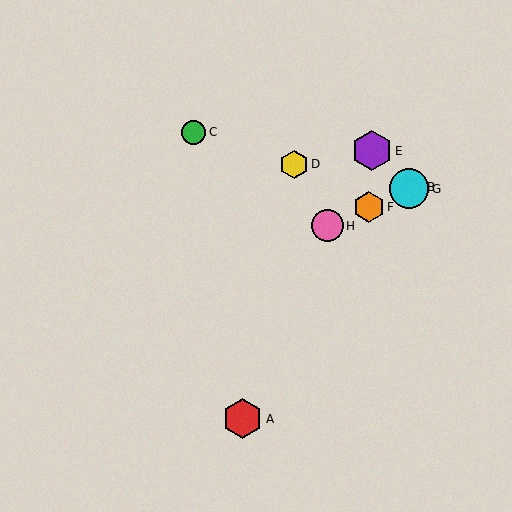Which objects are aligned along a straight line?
Objects B, F, G, H are aligned along a straight line.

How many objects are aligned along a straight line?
4 objects (B, F, G, H) are aligned along a straight line.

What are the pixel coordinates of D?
Object D is at (294, 164).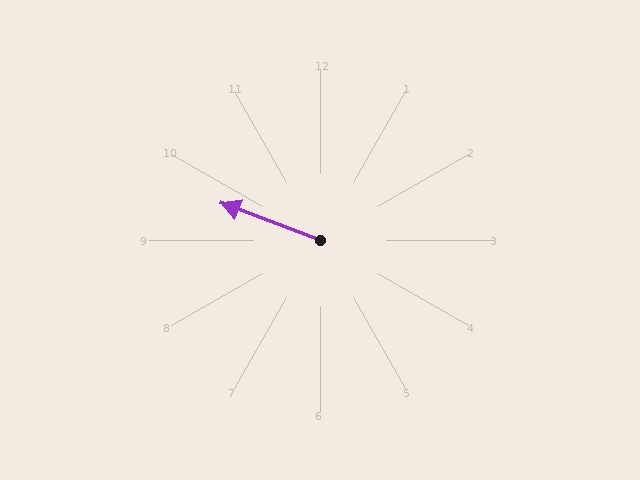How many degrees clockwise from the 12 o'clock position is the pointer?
Approximately 291 degrees.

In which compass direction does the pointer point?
West.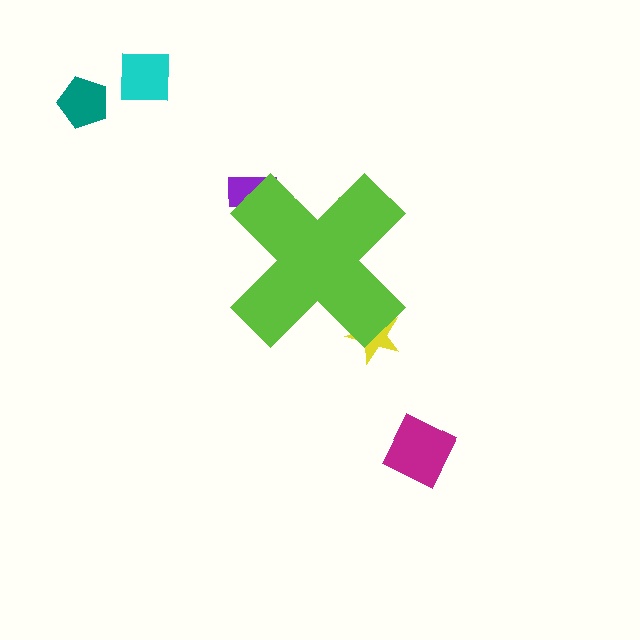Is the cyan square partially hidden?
No, the cyan square is fully visible.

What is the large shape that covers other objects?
A lime cross.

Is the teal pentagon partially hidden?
No, the teal pentagon is fully visible.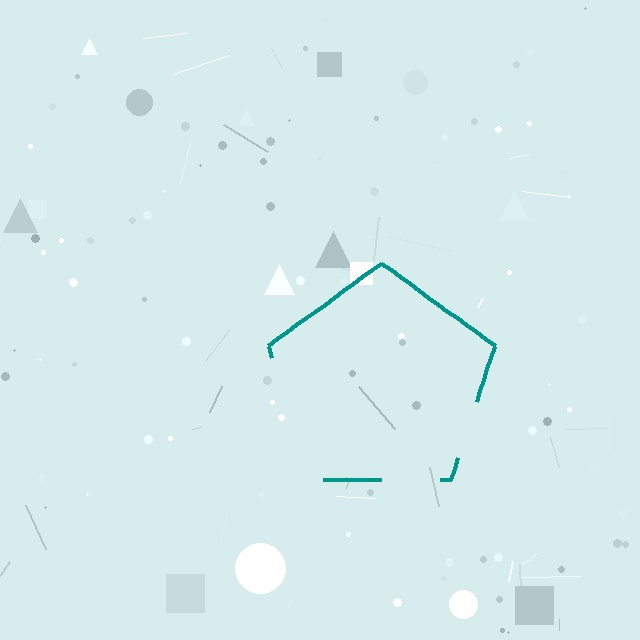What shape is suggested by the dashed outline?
The dashed outline suggests a pentagon.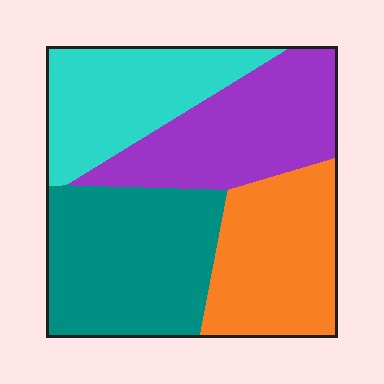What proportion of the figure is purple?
Purple takes up between a sixth and a third of the figure.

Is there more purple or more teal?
Teal.